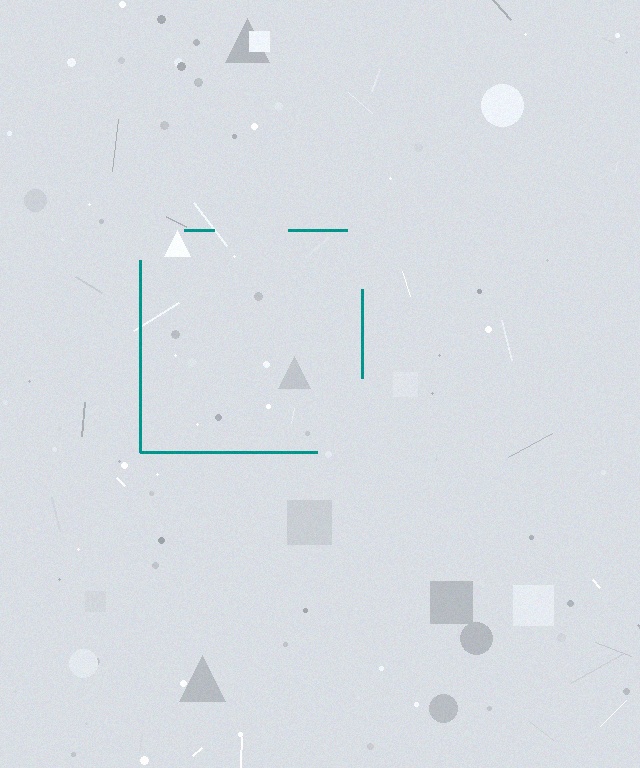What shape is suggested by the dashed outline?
The dashed outline suggests a square.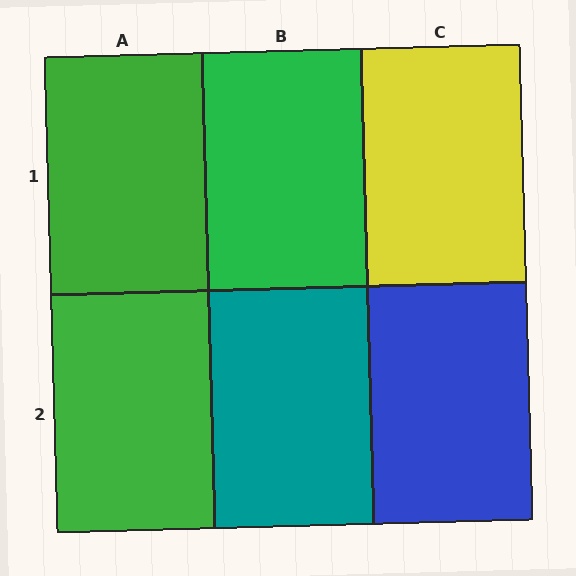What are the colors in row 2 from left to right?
Green, teal, blue.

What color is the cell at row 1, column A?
Green.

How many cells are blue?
1 cell is blue.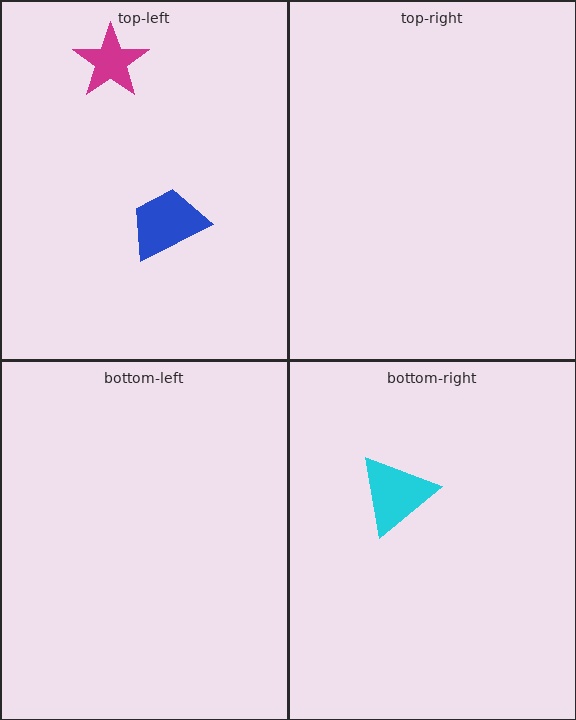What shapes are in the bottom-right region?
The cyan triangle.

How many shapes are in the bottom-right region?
1.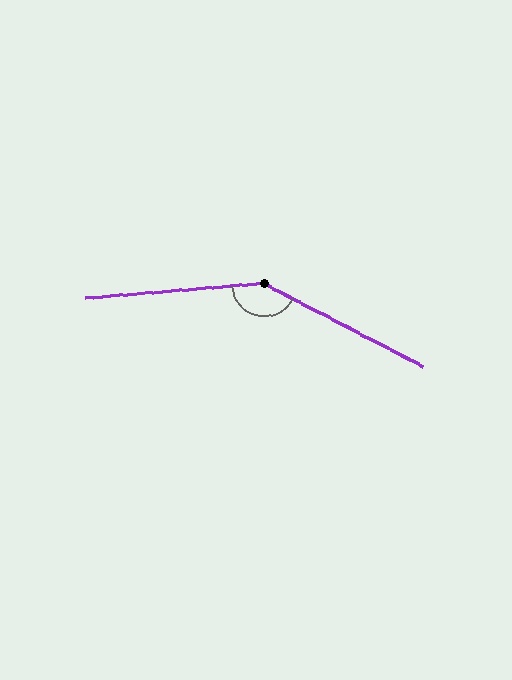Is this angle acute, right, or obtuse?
It is obtuse.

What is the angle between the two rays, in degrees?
Approximately 148 degrees.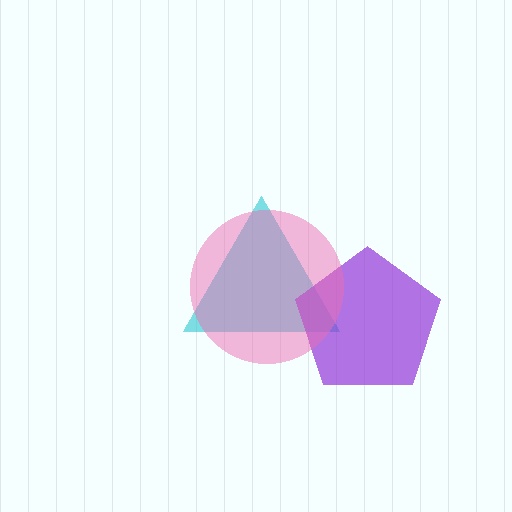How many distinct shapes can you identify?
There are 3 distinct shapes: a cyan triangle, a purple pentagon, a pink circle.